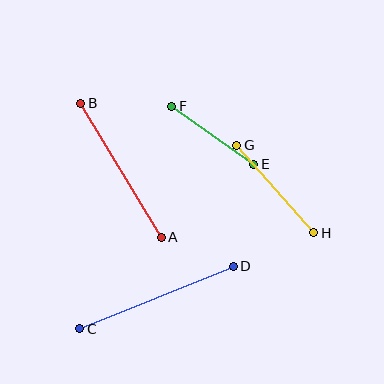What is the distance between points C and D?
The distance is approximately 165 pixels.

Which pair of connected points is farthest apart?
Points C and D are farthest apart.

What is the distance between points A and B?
The distance is approximately 156 pixels.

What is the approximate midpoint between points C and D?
The midpoint is at approximately (156, 298) pixels.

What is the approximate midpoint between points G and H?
The midpoint is at approximately (275, 189) pixels.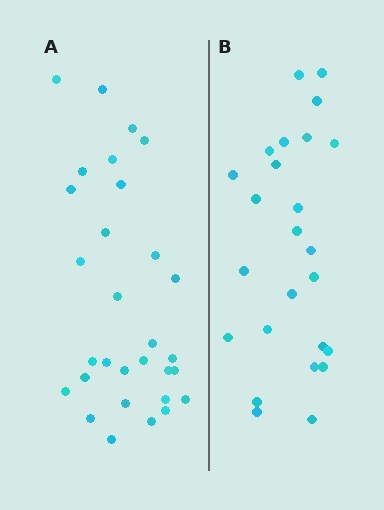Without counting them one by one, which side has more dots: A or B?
Region A (the left region) has more dots.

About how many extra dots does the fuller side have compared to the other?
Region A has about 5 more dots than region B.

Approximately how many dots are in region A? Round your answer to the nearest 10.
About 30 dots.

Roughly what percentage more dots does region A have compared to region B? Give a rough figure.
About 20% more.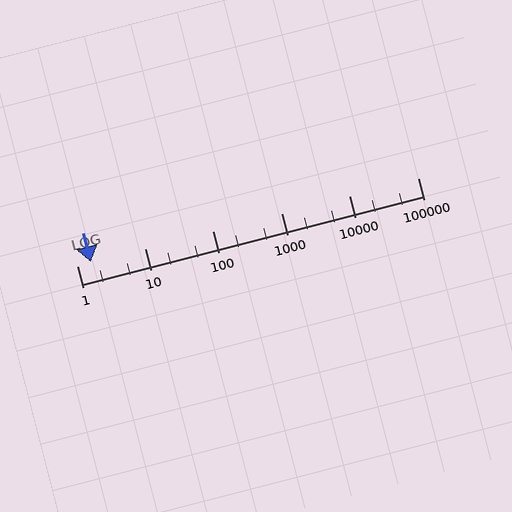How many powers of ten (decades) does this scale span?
The scale spans 5 decades, from 1 to 100000.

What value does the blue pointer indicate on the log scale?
The pointer indicates approximately 1.6.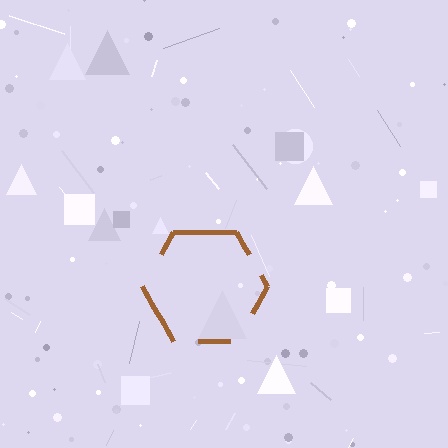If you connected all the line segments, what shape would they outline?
They would outline a hexagon.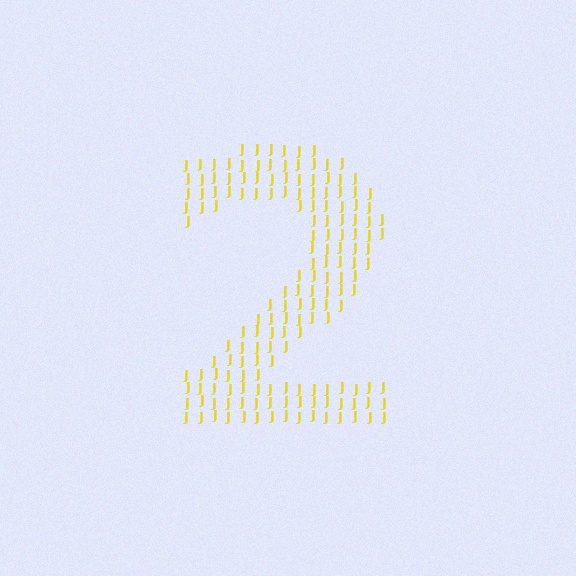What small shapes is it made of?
It is made of small letter J's.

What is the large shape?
The large shape is the digit 2.